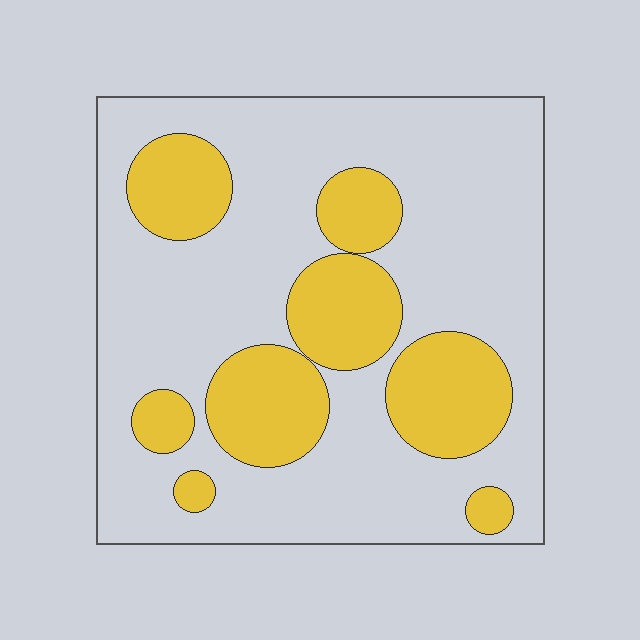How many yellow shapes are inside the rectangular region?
8.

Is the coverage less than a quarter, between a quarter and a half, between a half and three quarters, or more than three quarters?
Between a quarter and a half.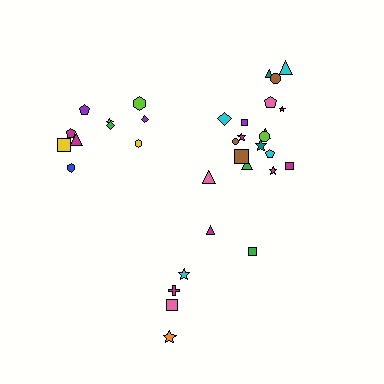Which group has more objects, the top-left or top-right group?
The top-right group.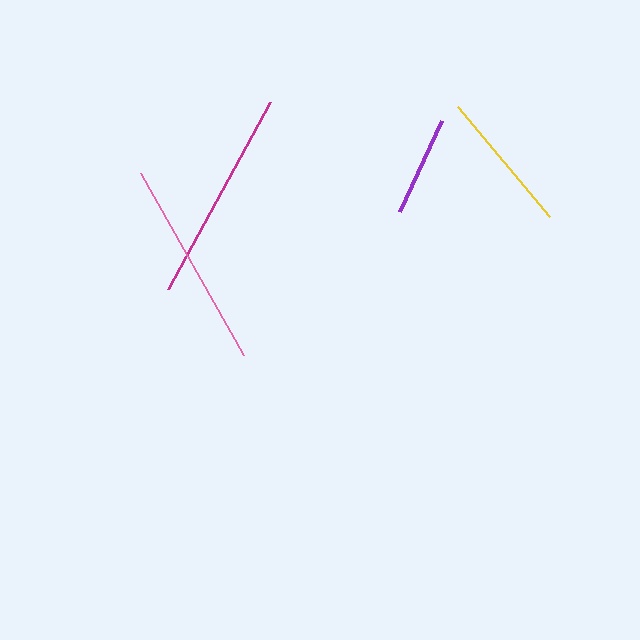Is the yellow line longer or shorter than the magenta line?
The magenta line is longer than the yellow line.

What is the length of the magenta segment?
The magenta segment is approximately 213 pixels long.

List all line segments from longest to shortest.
From longest to shortest: magenta, pink, yellow, purple.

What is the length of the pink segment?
The pink segment is approximately 209 pixels long.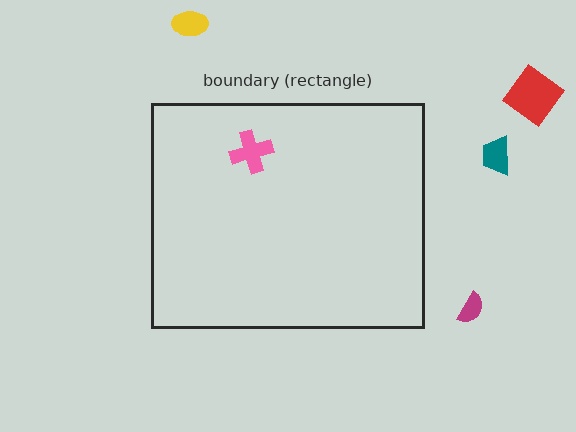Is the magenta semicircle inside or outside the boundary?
Outside.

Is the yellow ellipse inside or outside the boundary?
Outside.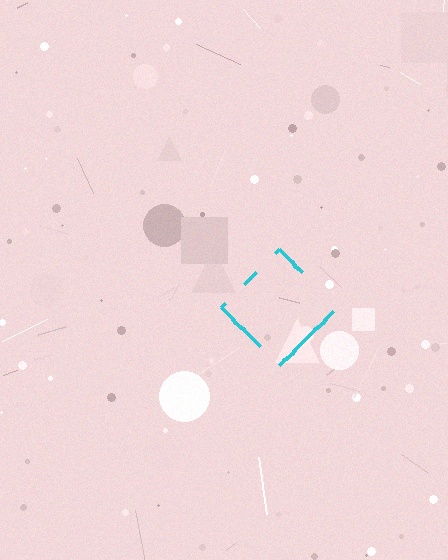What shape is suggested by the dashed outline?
The dashed outline suggests a diamond.